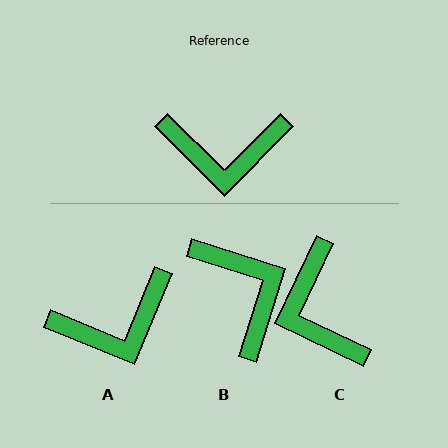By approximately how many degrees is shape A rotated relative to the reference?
Approximately 23 degrees counter-clockwise.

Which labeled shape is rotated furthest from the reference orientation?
B, about 118 degrees away.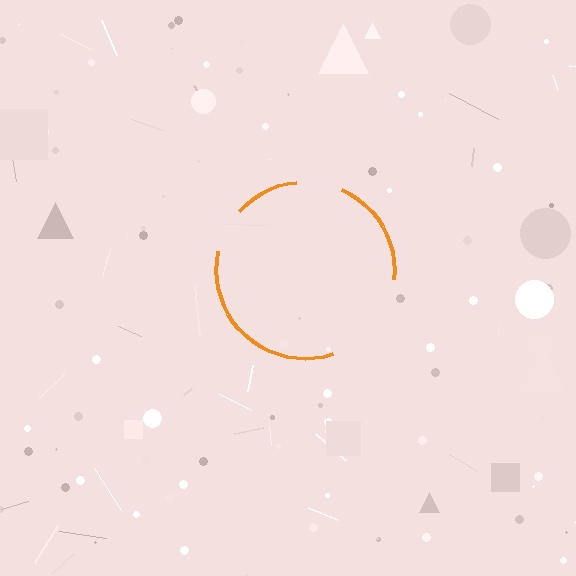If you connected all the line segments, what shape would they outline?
They would outline a circle.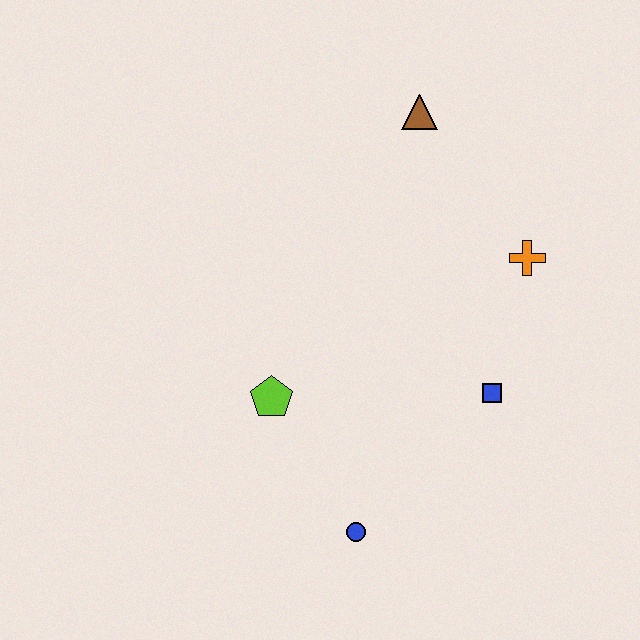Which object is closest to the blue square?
The orange cross is closest to the blue square.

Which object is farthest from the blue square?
The brown triangle is farthest from the blue square.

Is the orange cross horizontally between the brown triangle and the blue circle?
No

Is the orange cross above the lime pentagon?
Yes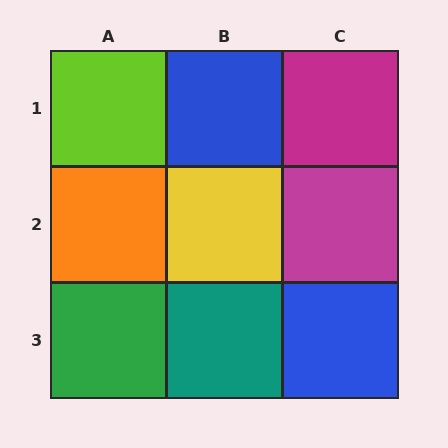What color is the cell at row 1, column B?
Blue.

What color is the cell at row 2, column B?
Yellow.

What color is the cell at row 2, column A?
Orange.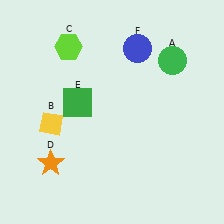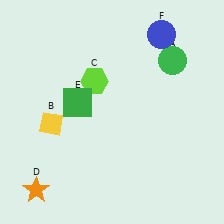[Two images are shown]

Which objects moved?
The objects that moved are: the lime hexagon (C), the orange star (D), the blue circle (F).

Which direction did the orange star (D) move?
The orange star (D) moved down.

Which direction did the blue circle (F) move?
The blue circle (F) moved right.